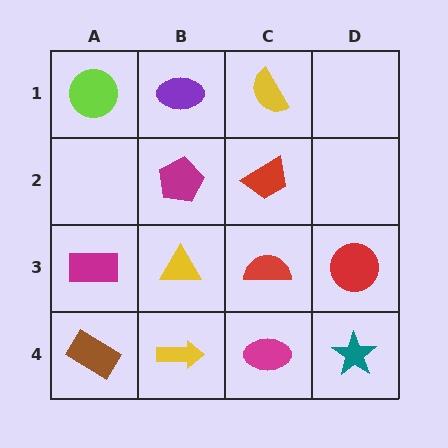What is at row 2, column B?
A magenta pentagon.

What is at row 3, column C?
A red semicircle.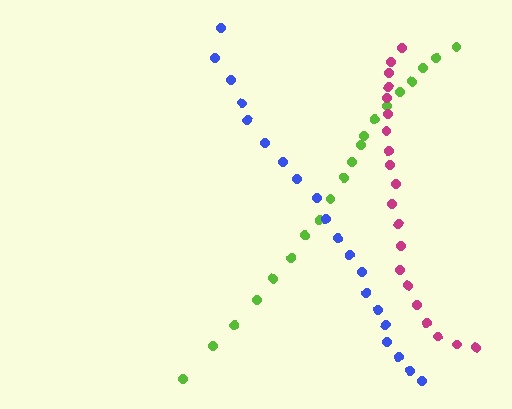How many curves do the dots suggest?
There are 3 distinct paths.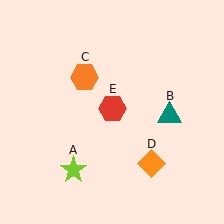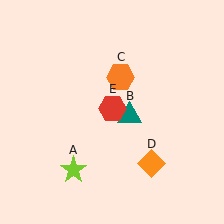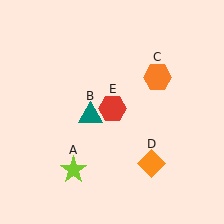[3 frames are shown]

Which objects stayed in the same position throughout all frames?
Lime star (object A) and orange diamond (object D) and red hexagon (object E) remained stationary.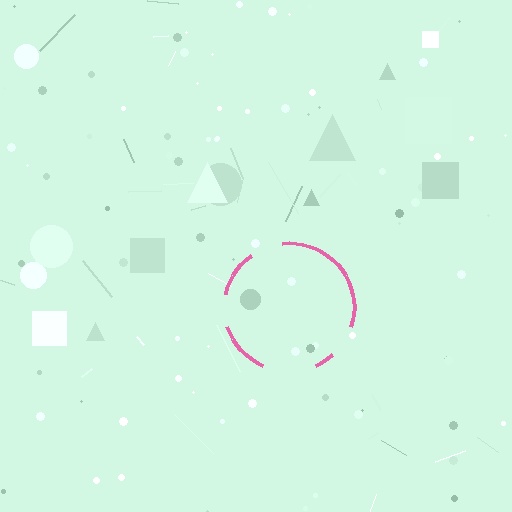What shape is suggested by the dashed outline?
The dashed outline suggests a circle.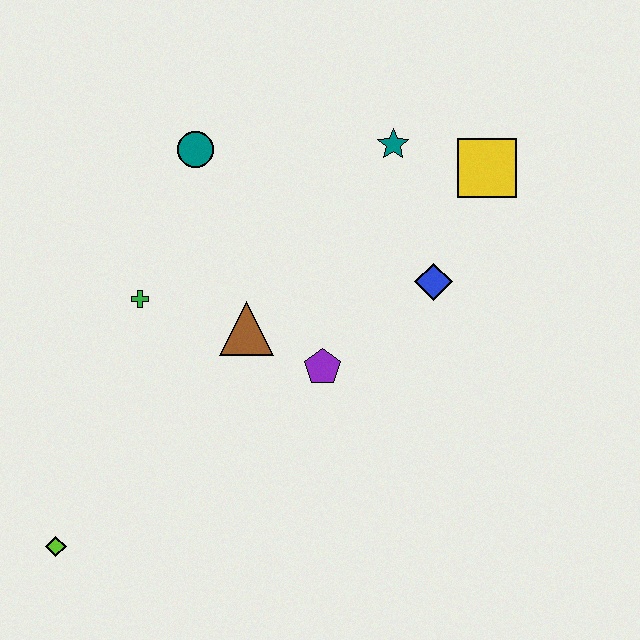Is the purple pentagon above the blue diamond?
No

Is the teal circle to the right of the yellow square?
No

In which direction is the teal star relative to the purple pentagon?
The teal star is above the purple pentagon.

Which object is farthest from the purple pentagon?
The lime diamond is farthest from the purple pentagon.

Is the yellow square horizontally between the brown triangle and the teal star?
No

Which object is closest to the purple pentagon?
The brown triangle is closest to the purple pentagon.